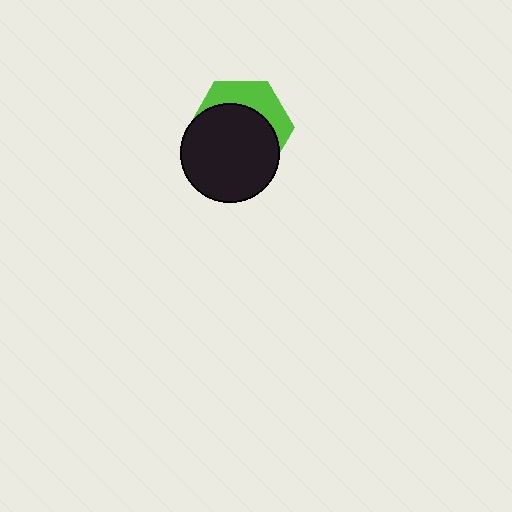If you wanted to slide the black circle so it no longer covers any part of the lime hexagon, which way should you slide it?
Slide it down — that is the most direct way to separate the two shapes.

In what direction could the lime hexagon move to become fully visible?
The lime hexagon could move up. That would shift it out from behind the black circle entirely.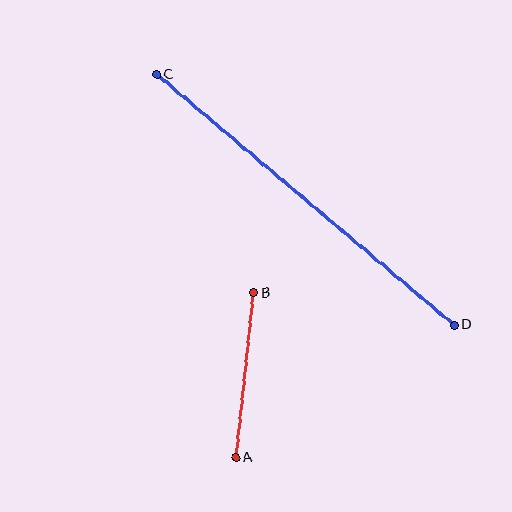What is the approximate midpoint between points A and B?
The midpoint is at approximately (244, 375) pixels.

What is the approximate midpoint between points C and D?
The midpoint is at approximately (305, 200) pixels.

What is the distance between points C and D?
The distance is approximately 389 pixels.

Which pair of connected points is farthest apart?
Points C and D are farthest apart.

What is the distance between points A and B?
The distance is approximately 166 pixels.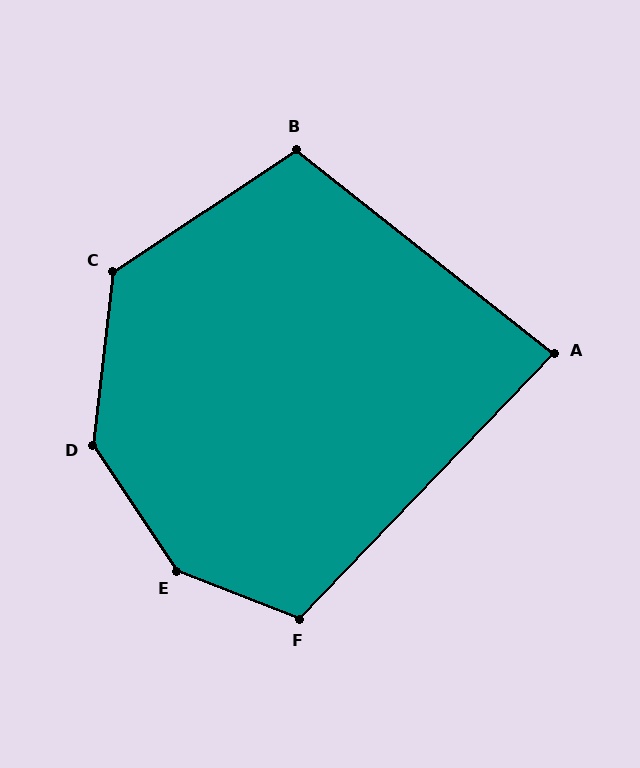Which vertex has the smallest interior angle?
A, at approximately 85 degrees.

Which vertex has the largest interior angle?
E, at approximately 145 degrees.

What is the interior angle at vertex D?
Approximately 139 degrees (obtuse).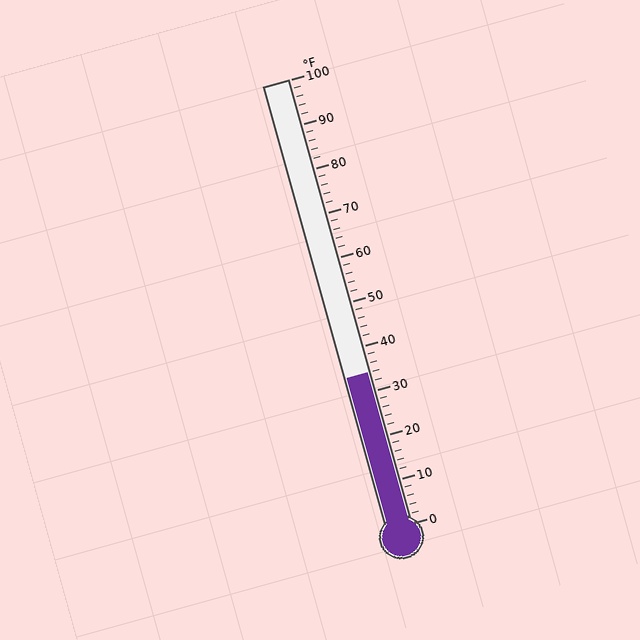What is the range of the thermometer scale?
The thermometer scale ranges from 0°F to 100°F.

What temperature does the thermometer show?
The thermometer shows approximately 34°F.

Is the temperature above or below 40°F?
The temperature is below 40°F.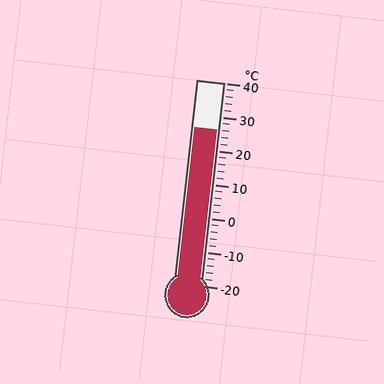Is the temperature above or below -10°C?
The temperature is above -10°C.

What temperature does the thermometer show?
The thermometer shows approximately 26°C.